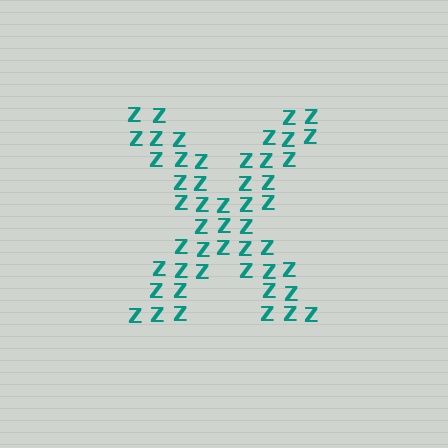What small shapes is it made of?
It is made of small letter Z's.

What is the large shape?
The large shape is the letter X.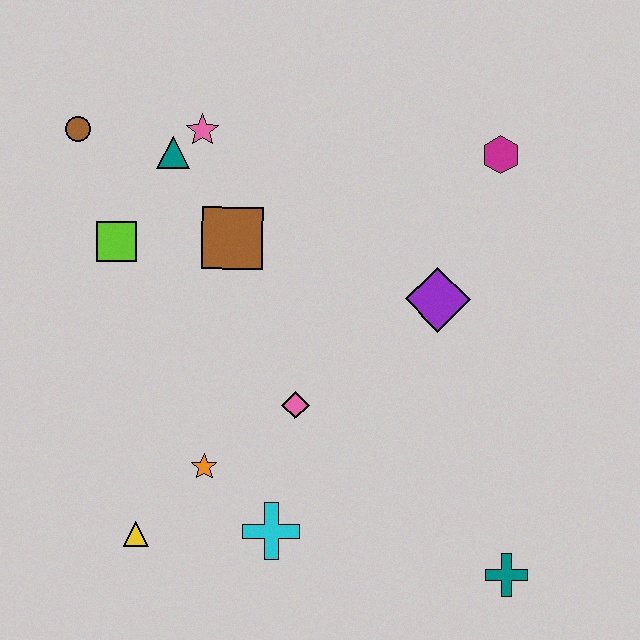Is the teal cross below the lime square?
Yes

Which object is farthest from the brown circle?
The teal cross is farthest from the brown circle.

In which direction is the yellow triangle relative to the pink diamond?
The yellow triangle is to the left of the pink diamond.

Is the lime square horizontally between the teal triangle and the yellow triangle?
No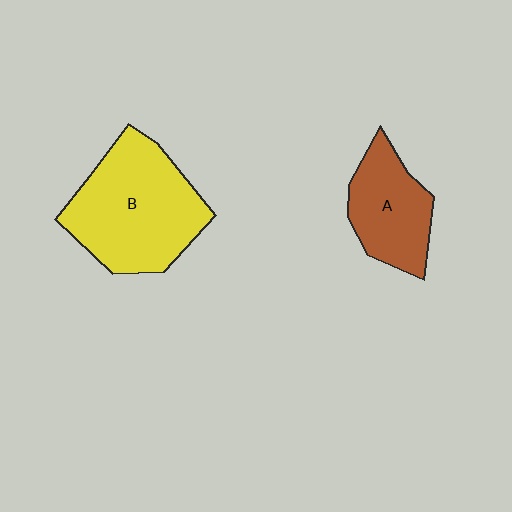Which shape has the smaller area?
Shape A (brown).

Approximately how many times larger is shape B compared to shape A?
Approximately 1.7 times.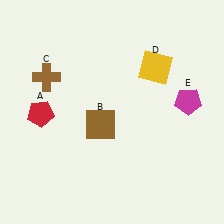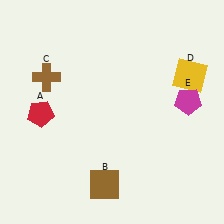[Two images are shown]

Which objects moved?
The objects that moved are: the brown square (B), the yellow square (D).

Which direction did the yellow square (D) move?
The yellow square (D) moved right.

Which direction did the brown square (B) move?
The brown square (B) moved down.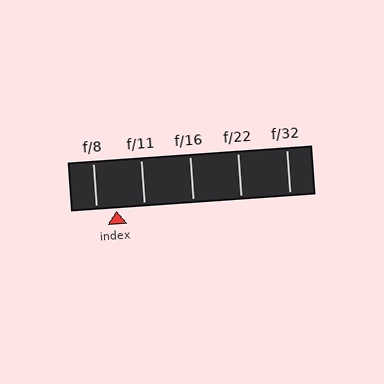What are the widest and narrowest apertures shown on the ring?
The widest aperture shown is f/8 and the narrowest is f/32.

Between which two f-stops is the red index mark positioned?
The index mark is between f/8 and f/11.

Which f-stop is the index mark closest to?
The index mark is closest to f/8.